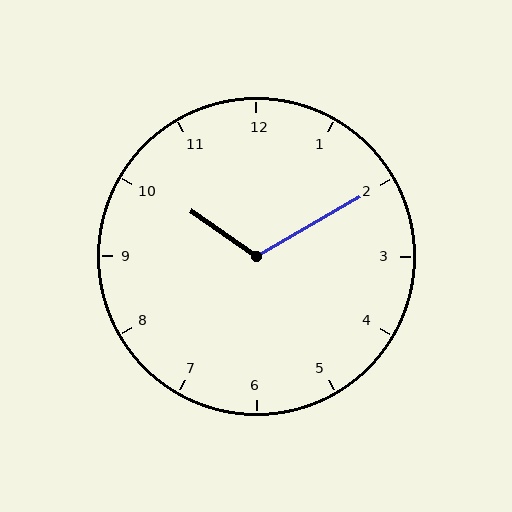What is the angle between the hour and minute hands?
Approximately 115 degrees.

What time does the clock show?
10:10.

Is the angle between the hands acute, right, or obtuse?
It is obtuse.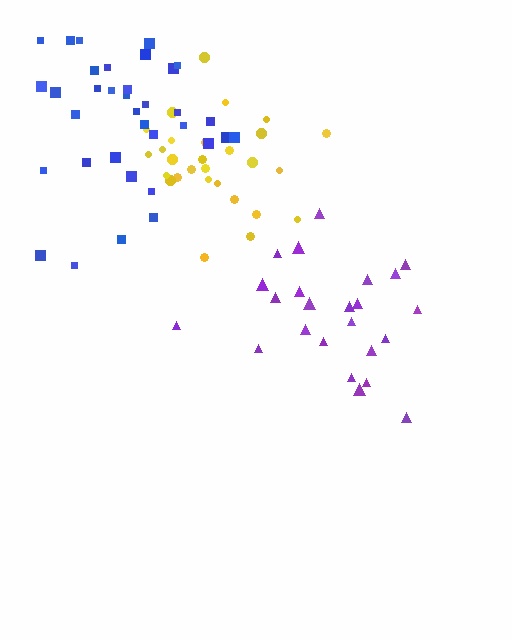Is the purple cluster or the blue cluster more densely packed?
Blue.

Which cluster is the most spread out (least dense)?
Purple.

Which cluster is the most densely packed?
Yellow.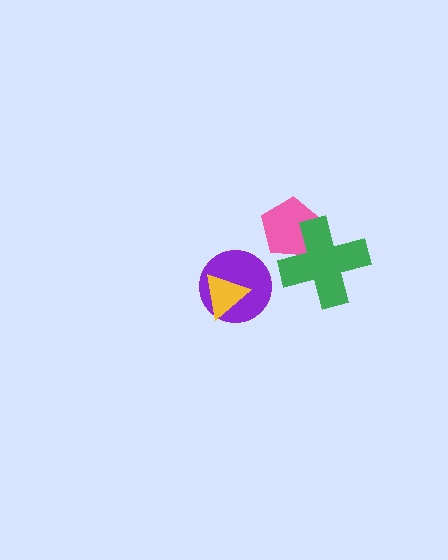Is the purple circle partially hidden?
Yes, it is partially covered by another shape.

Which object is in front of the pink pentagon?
The green cross is in front of the pink pentagon.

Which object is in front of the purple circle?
The yellow triangle is in front of the purple circle.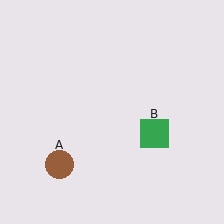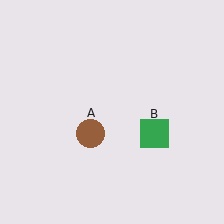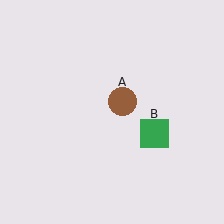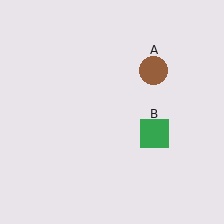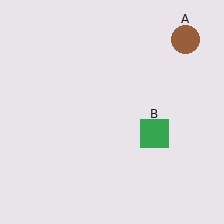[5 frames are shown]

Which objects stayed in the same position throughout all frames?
Green square (object B) remained stationary.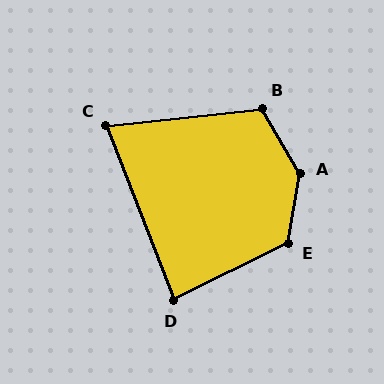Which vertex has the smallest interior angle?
C, at approximately 75 degrees.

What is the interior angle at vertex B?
Approximately 114 degrees (obtuse).